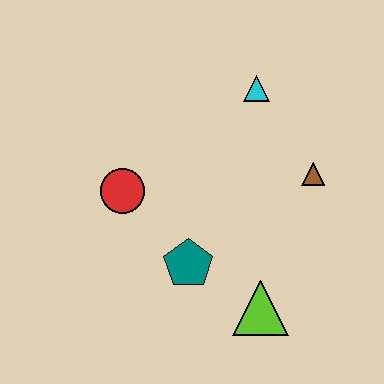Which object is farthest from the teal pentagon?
The cyan triangle is farthest from the teal pentagon.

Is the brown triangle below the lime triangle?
No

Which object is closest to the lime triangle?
The teal pentagon is closest to the lime triangle.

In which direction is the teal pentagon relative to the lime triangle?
The teal pentagon is to the left of the lime triangle.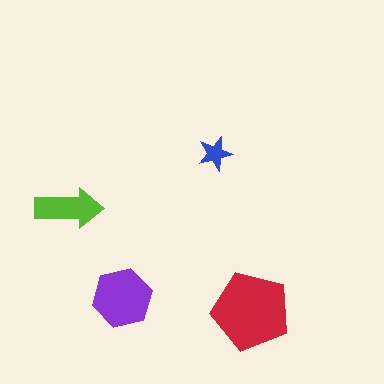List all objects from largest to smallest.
The red pentagon, the purple hexagon, the lime arrow, the blue star.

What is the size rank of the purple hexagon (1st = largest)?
2nd.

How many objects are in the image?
There are 4 objects in the image.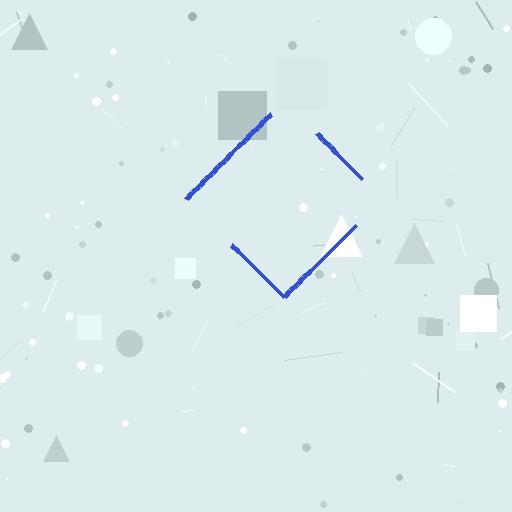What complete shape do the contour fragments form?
The contour fragments form a diamond.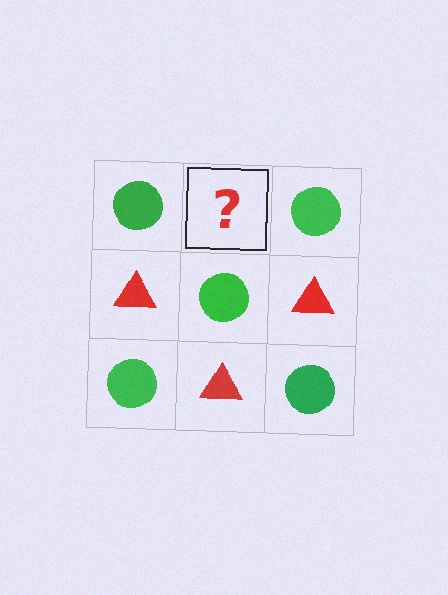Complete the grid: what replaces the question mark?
The question mark should be replaced with a red triangle.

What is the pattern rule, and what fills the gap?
The rule is that it alternates green circle and red triangle in a checkerboard pattern. The gap should be filled with a red triangle.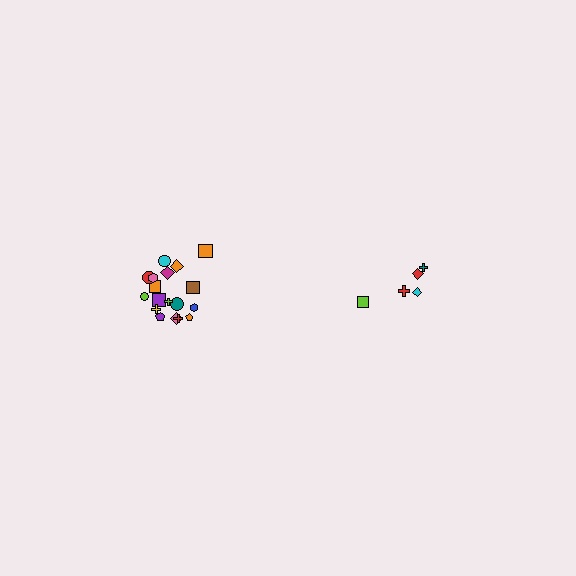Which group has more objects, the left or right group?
The left group.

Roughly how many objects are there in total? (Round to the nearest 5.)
Roughly 25 objects in total.